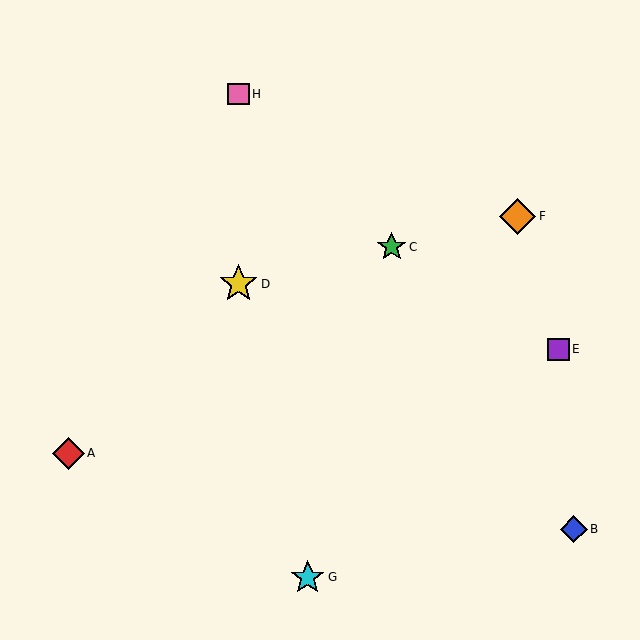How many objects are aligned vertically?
2 objects (D, H) are aligned vertically.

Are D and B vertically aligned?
No, D is at x≈239 and B is at x≈574.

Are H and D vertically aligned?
Yes, both are at x≈239.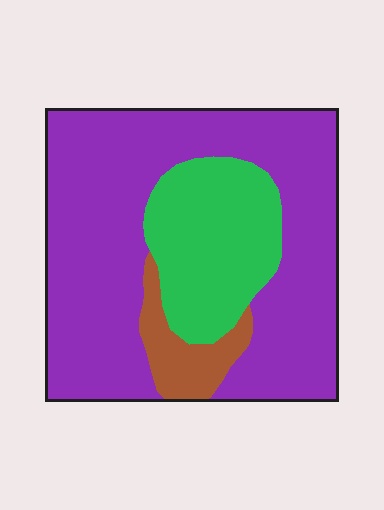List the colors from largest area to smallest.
From largest to smallest: purple, green, brown.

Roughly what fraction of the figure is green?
Green takes up about one quarter (1/4) of the figure.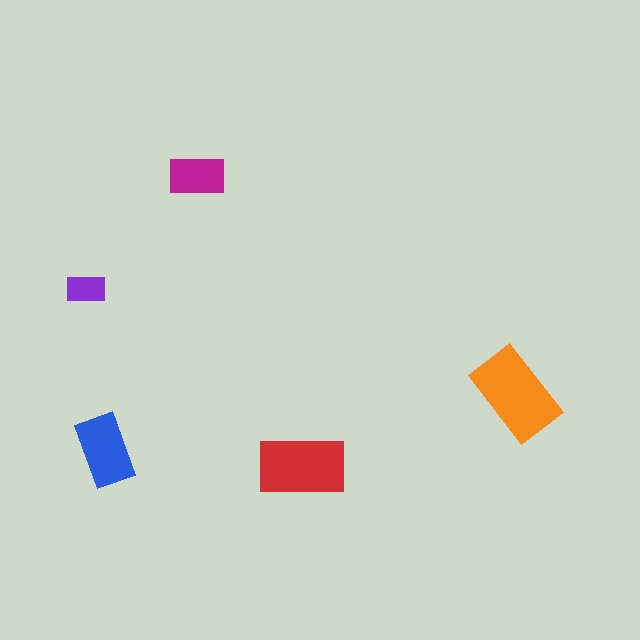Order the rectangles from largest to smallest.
the orange one, the red one, the blue one, the magenta one, the purple one.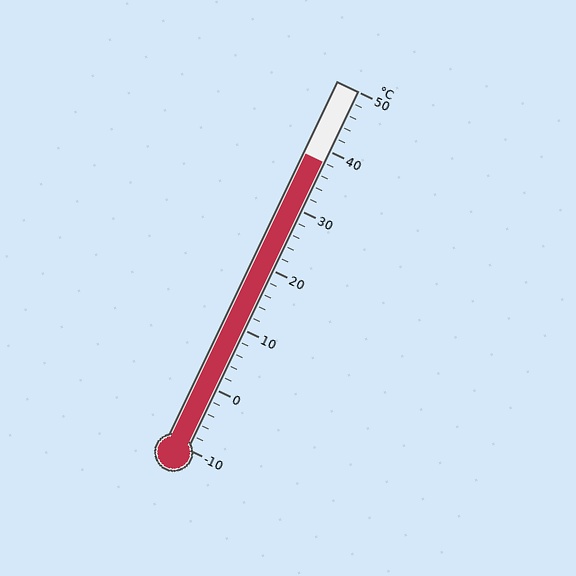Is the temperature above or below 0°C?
The temperature is above 0°C.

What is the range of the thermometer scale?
The thermometer scale ranges from -10°C to 50°C.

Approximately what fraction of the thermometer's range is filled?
The thermometer is filled to approximately 80% of its range.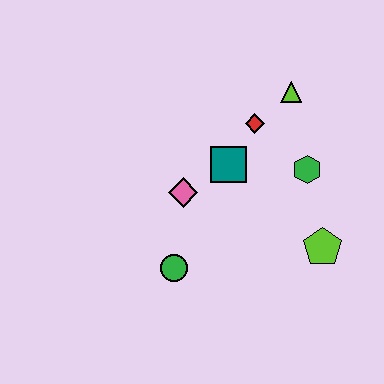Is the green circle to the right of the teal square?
No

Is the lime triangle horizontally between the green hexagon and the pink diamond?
Yes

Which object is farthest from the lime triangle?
The green circle is farthest from the lime triangle.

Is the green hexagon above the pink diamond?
Yes